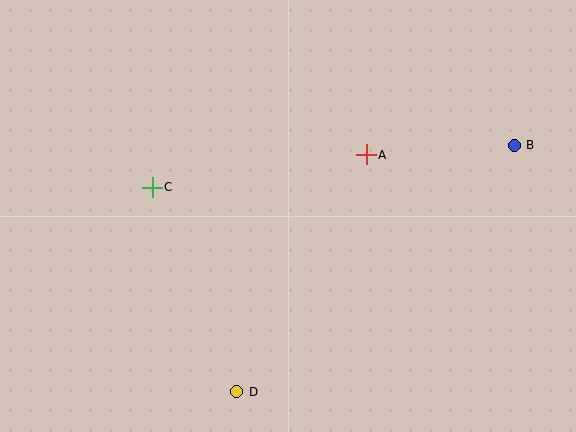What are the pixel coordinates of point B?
Point B is at (514, 145).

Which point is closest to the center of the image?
Point A at (366, 155) is closest to the center.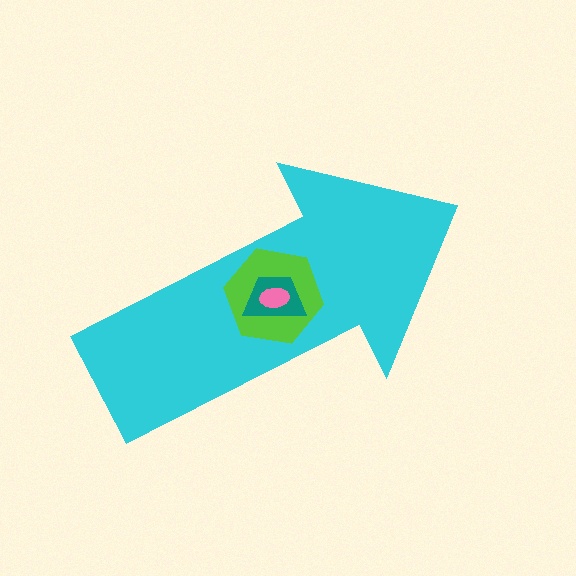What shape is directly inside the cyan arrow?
The lime hexagon.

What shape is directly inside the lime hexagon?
The teal trapezoid.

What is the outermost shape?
The cyan arrow.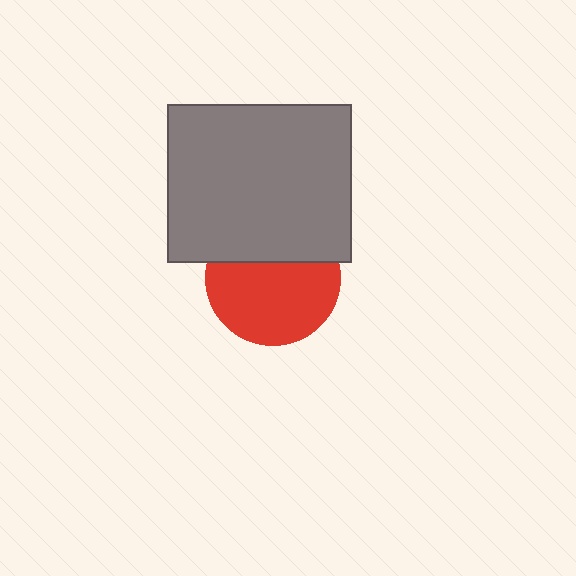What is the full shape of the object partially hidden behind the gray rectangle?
The partially hidden object is a red circle.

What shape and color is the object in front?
The object in front is a gray rectangle.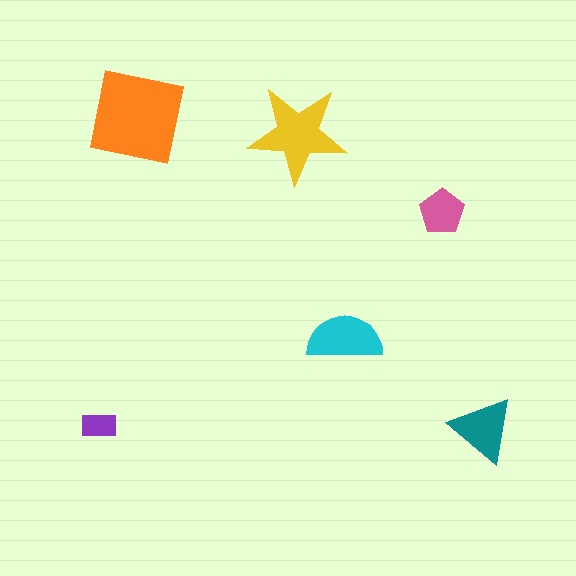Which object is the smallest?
The purple rectangle.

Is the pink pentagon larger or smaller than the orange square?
Smaller.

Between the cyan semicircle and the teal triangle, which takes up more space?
The cyan semicircle.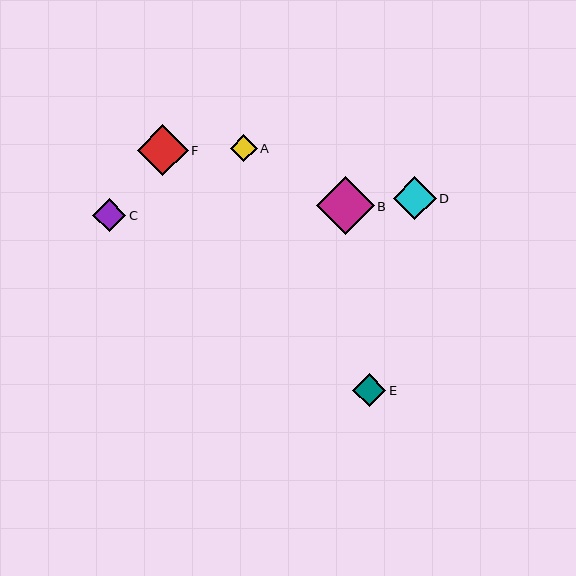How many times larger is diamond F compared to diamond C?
Diamond F is approximately 1.5 times the size of diamond C.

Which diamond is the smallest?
Diamond A is the smallest with a size of approximately 27 pixels.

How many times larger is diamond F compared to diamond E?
Diamond F is approximately 1.5 times the size of diamond E.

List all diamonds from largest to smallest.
From largest to smallest: B, F, D, E, C, A.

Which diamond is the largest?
Diamond B is the largest with a size of approximately 58 pixels.